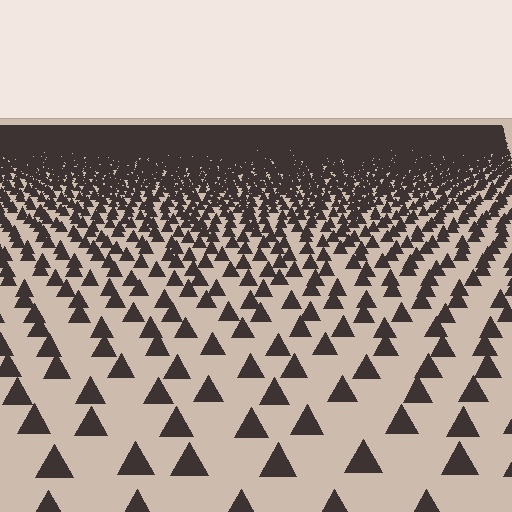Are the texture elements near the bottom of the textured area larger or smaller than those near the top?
Larger. Near the bottom, elements are closer to the viewer and appear at a bigger on-screen size.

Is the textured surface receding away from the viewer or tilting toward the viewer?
The surface is receding away from the viewer. Texture elements get smaller and denser toward the top.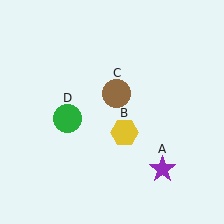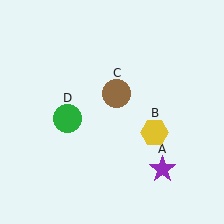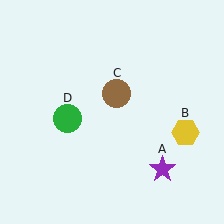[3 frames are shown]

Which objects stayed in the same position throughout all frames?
Purple star (object A) and brown circle (object C) and green circle (object D) remained stationary.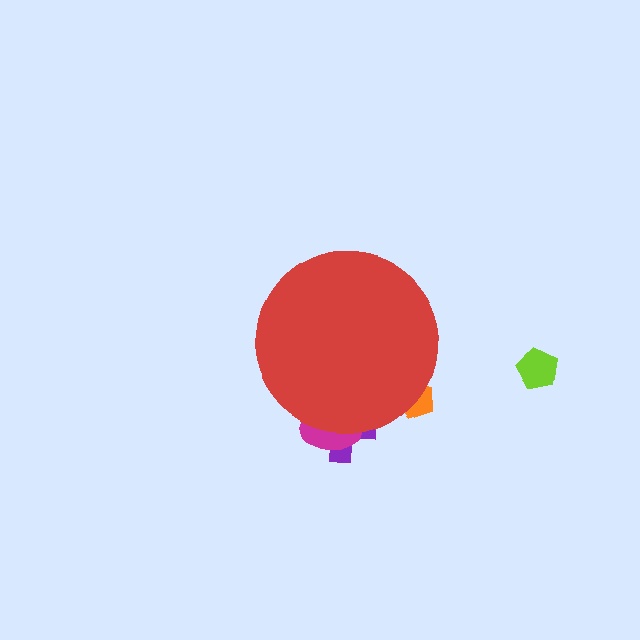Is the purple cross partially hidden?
Yes, the purple cross is partially hidden behind the red circle.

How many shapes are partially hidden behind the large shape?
3 shapes are partially hidden.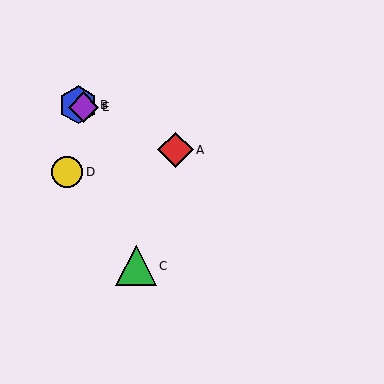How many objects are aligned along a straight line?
3 objects (A, B, E) are aligned along a straight line.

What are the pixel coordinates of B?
Object B is at (78, 105).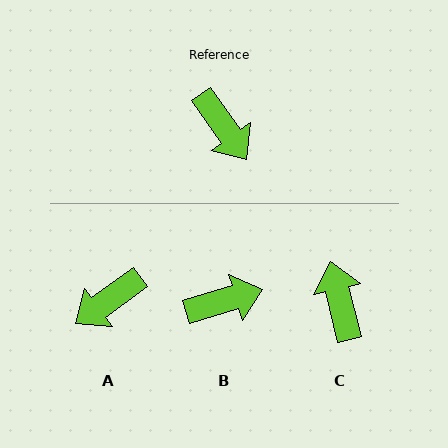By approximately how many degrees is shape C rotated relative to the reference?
Approximately 159 degrees counter-clockwise.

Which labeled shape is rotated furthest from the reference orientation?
C, about 159 degrees away.